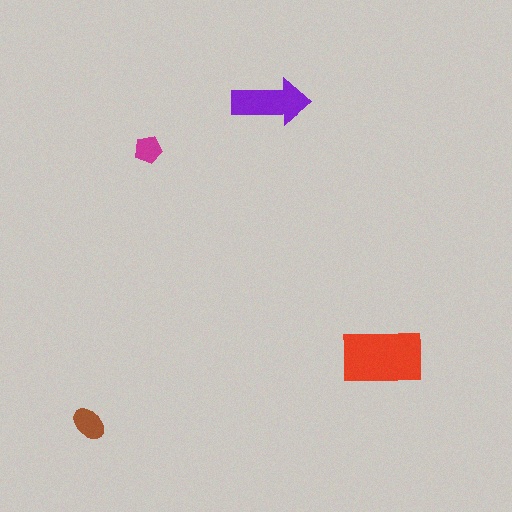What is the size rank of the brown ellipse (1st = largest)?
3rd.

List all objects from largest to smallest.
The red rectangle, the purple arrow, the brown ellipse, the magenta pentagon.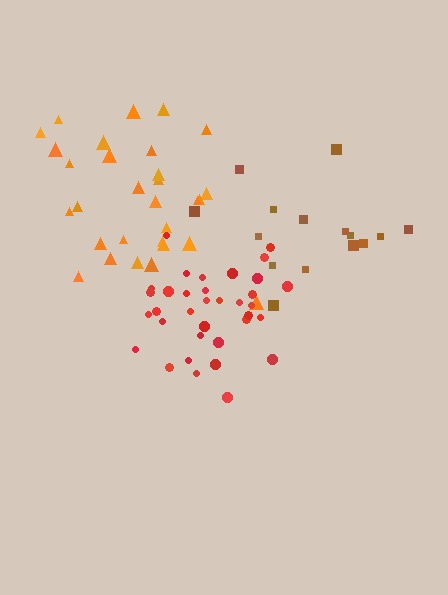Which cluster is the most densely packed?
Red.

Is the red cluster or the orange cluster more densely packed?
Red.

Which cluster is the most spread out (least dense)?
Brown.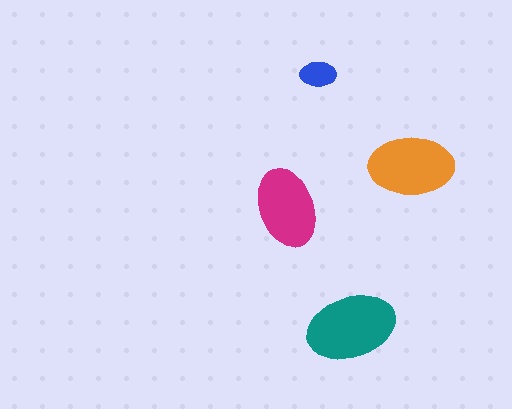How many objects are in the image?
There are 4 objects in the image.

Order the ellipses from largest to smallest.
the teal one, the orange one, the magenta one, the blue one.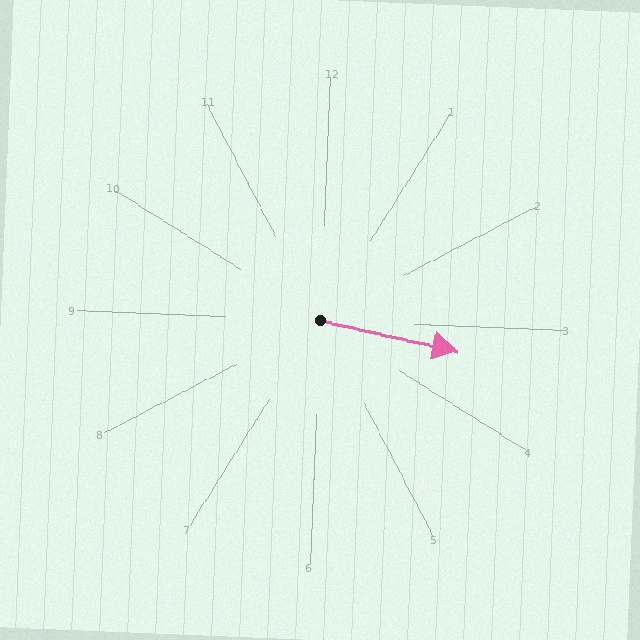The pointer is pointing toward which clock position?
Roughly 3 o'clock.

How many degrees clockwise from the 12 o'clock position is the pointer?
Approximately 100 degrees.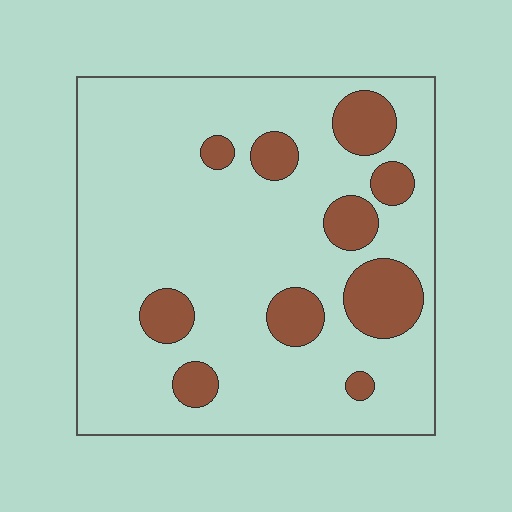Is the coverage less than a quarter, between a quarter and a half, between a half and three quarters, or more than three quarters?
Less than a quarter.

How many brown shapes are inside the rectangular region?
10.